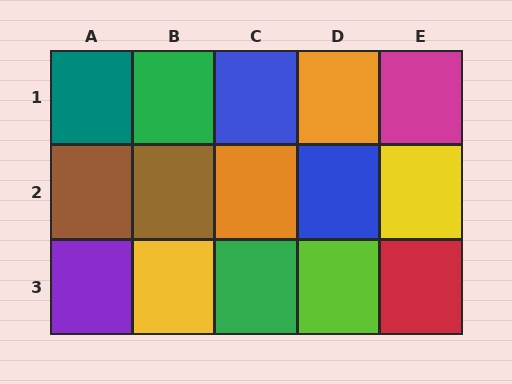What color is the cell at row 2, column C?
Orange.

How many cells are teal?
1 cell is teal.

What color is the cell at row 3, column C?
Green.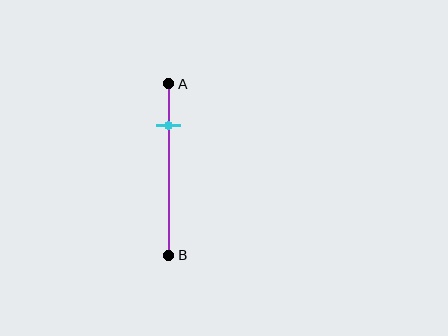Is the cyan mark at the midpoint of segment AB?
No, the mark is at about 25% from A, not at the 50% midpoint.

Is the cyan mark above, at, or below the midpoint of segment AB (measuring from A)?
The cyan mark is above the midpoint of segment AB.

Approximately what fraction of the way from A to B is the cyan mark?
The cyan mark is approximately 25% of the way from A to B.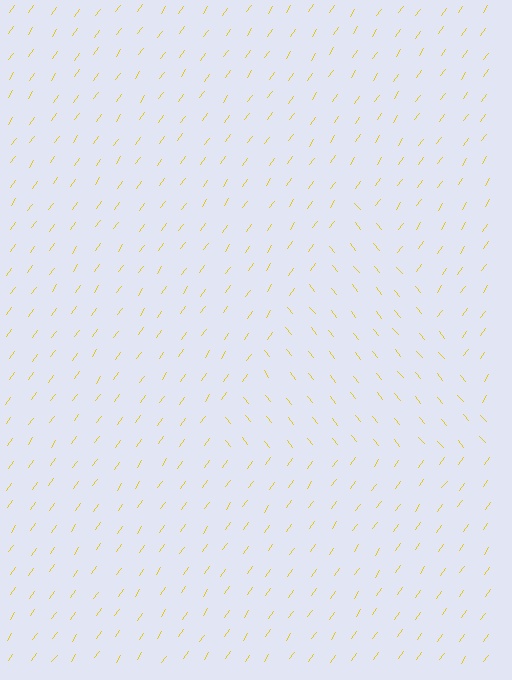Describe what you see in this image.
The image is filled with small yellow line segments. A triangle region in the image has lines oriented differently from the surrounding lines, creating a visible texture boundary.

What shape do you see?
I see a triangle.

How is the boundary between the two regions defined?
The boundary is defined purely by a change in line orientation (approximately 74 degrees difference). All lines are the same color and thickness.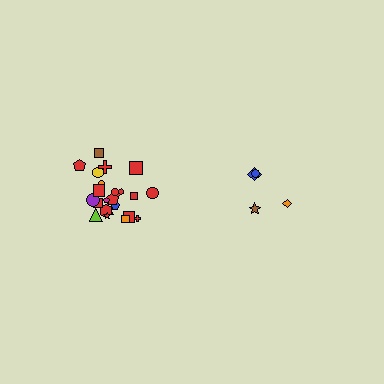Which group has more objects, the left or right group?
The left group.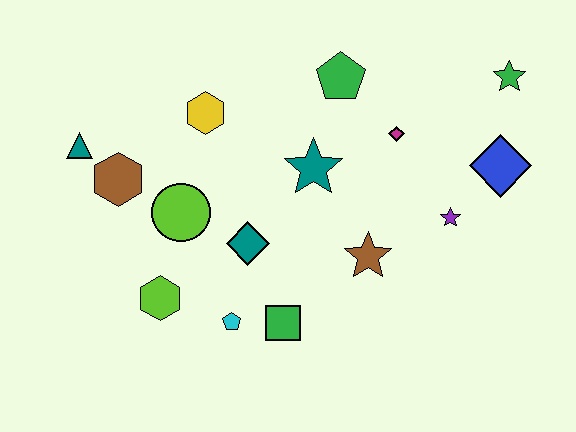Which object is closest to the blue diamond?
The purple star is closest to the blue diamond.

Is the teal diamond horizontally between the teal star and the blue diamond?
No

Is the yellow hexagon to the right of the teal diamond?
No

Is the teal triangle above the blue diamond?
Yes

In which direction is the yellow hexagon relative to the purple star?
The yellow hexagon is to the left of the purple star.